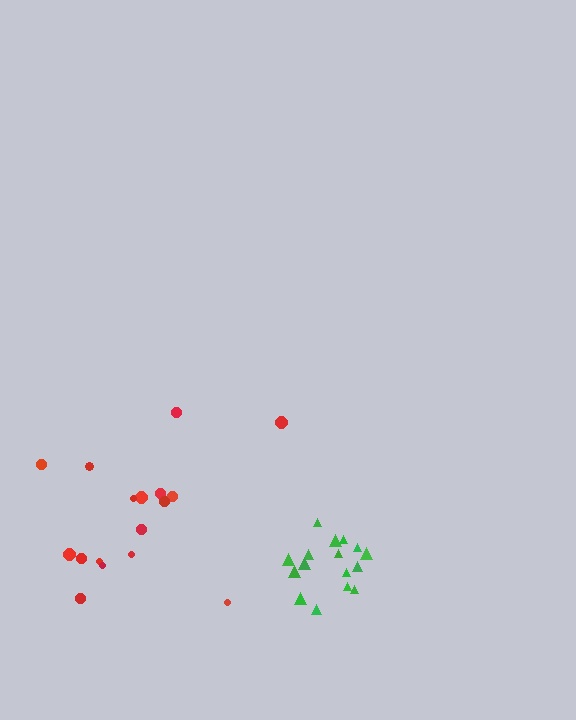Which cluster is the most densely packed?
Green.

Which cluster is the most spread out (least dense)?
Red.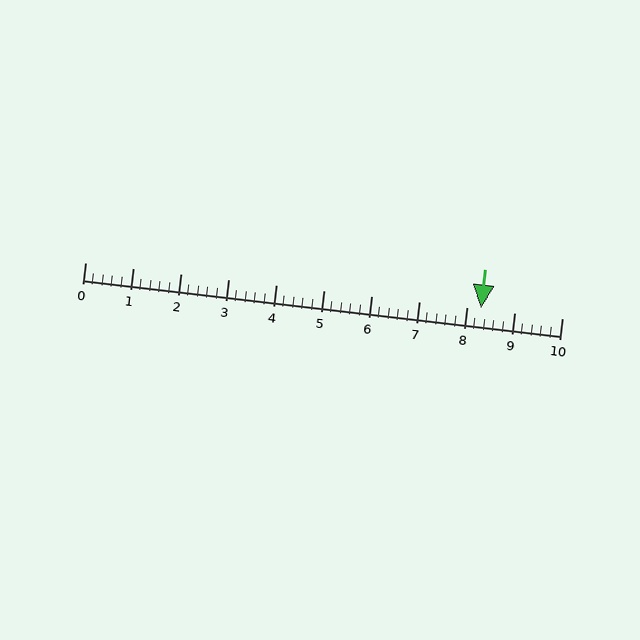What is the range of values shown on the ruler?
The ruler shows values from 0 to 10.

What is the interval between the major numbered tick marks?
The major tick marks are spaced 1 units apart.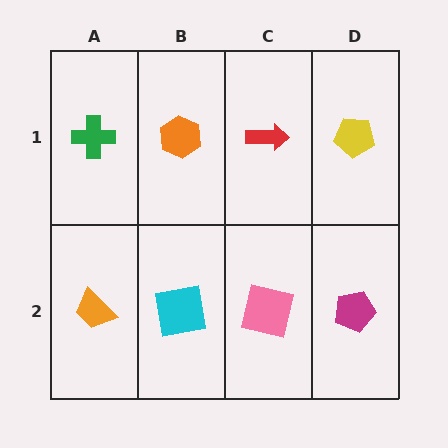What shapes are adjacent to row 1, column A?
An orange trapezoid (row 2, column A), an orange hexagon (row 1, column B).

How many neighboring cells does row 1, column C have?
3.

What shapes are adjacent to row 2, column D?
A yellow pentagon (row 1, column D), a pink square (row 2, column C).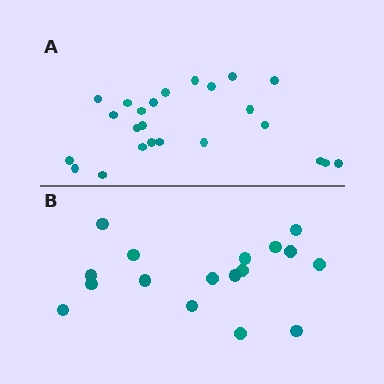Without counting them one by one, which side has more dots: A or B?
Region A (the top region) has more dots.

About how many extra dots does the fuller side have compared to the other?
Region A has roughly 8 or so more dots than region B.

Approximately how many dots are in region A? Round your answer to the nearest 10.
About 20 dots. (The exact count is 24, which rounds to 20.)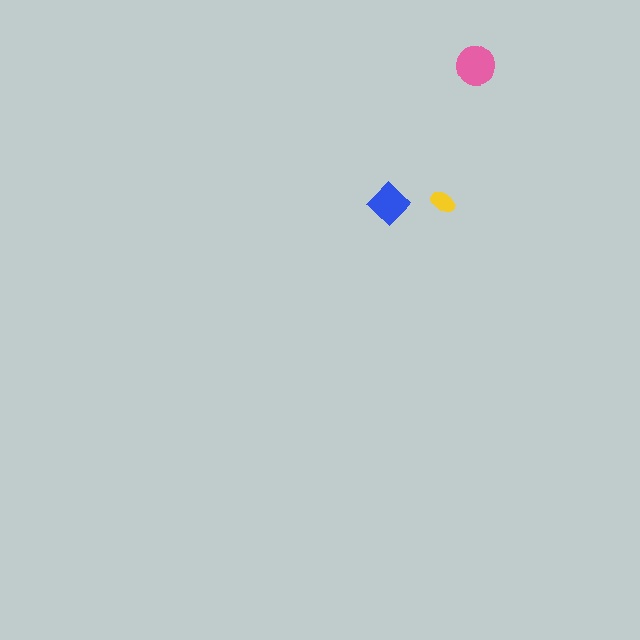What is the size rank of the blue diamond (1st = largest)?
2nd.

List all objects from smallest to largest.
The yellow ellipse, the blue diamond, the pink circle.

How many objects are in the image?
There are 3 objects in the image.